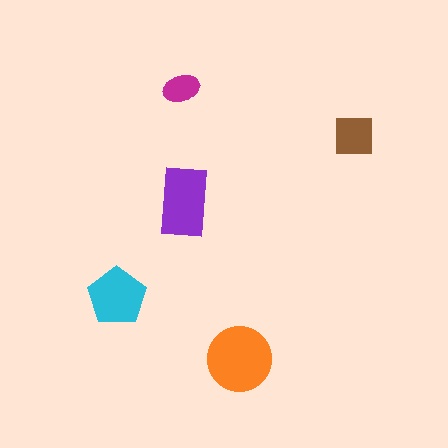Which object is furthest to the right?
The brown square is rightmost.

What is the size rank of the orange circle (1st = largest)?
1st.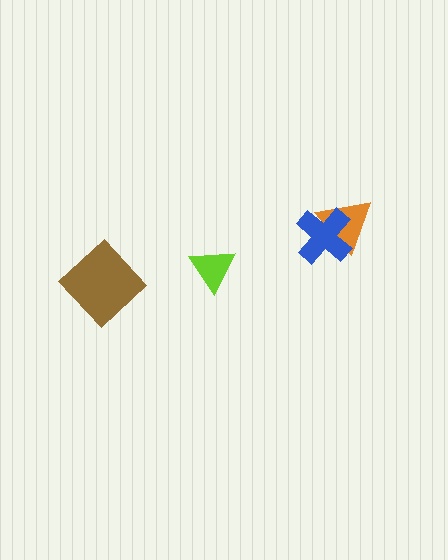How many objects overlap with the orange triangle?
1 object overlaps with the orange triangle.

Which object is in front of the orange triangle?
The blue cross is in front of the orange triangle.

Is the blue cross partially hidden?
No, no other shape covers it.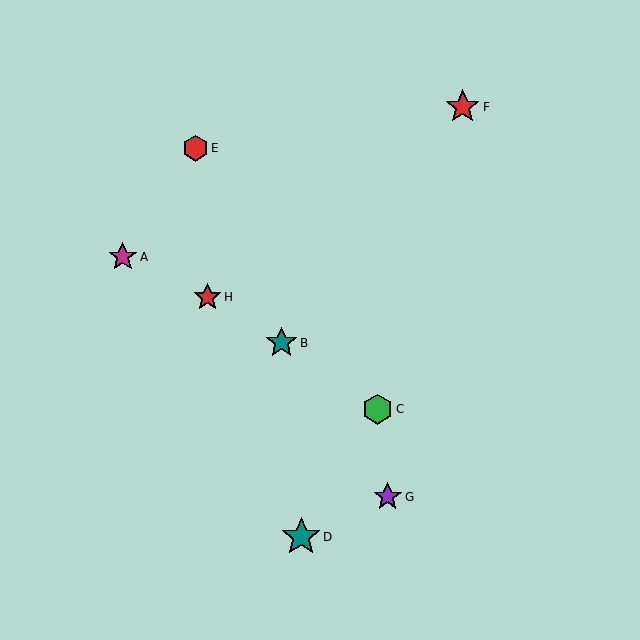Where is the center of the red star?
The center of the red star is at (208, 297).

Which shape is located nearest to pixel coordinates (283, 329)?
The teal star (labeled B) at (282, 343) is nearest to that location.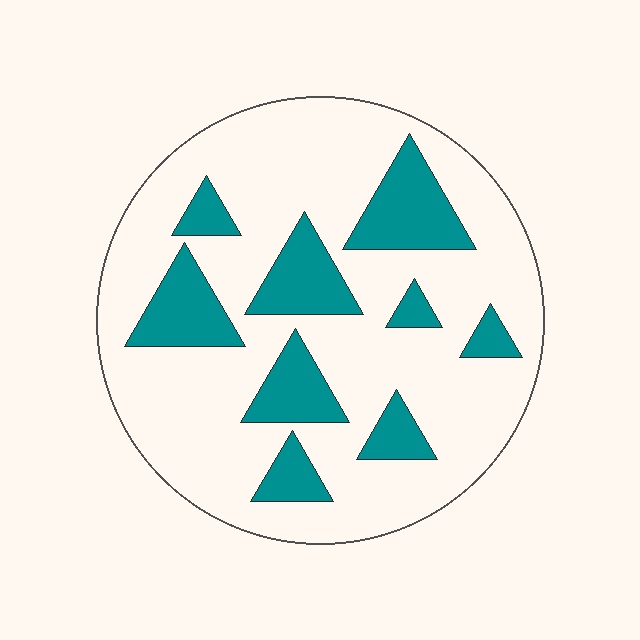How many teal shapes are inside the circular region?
9.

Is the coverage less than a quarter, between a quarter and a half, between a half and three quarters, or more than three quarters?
Less than a quarter.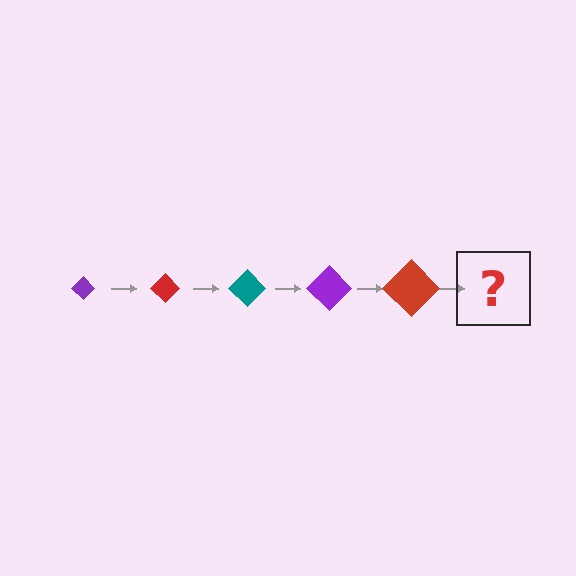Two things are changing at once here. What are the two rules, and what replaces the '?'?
The two rules are that the diamond grows larger each step and the color cycles through purple, red, and teal. The '?' should be a teal diamond, larger than the previous one.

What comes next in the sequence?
The next element should be a teal diamond, larger than the previous one.